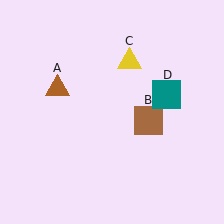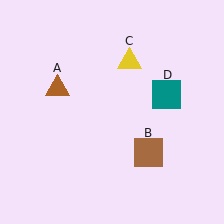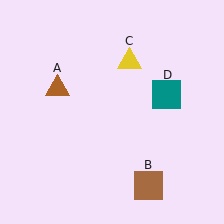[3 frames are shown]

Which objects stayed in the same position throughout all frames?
Brown triangle (object A) and yellow triangle (object C) and teal square (object D) remained stationary.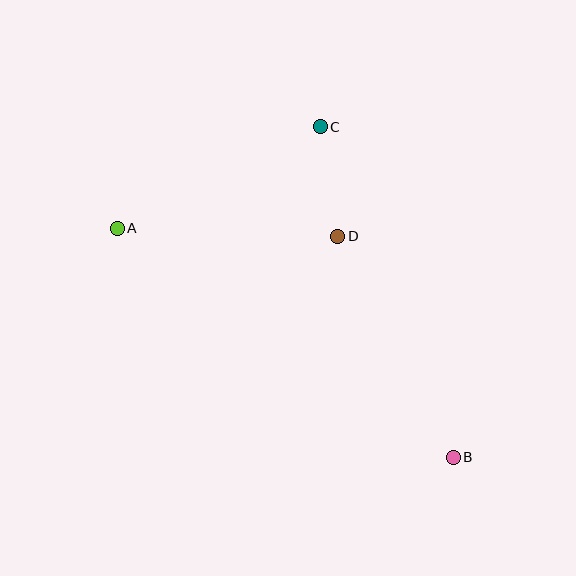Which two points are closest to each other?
Points C and D are closest to each other.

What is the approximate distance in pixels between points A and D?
The distance between A and D is approximately 221 pixels.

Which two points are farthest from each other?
Points A and B are farthest from each other.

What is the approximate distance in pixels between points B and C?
The distance between B and C is approximately 357 pixels.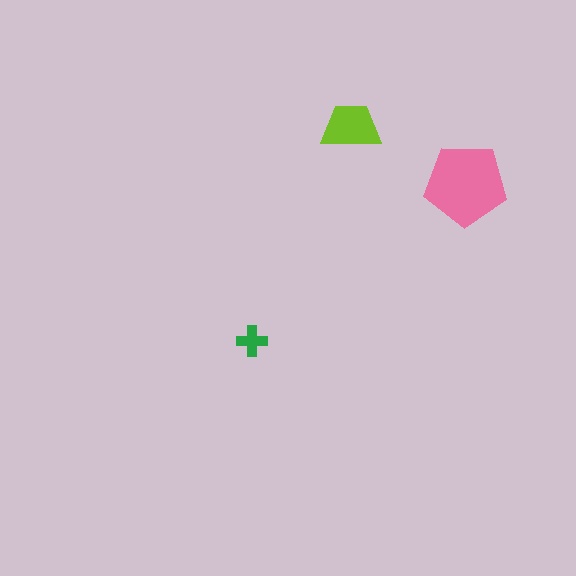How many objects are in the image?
There are 3 objects in the image.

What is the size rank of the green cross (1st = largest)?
3rd.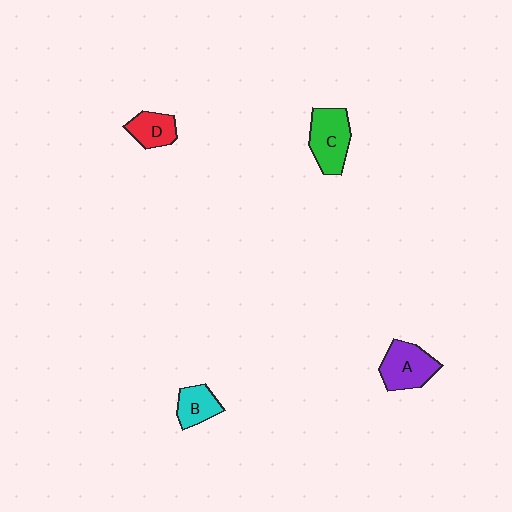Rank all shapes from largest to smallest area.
From largest to smallest: C (green), A (purple), D (red), B (cyan).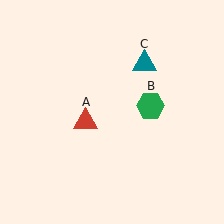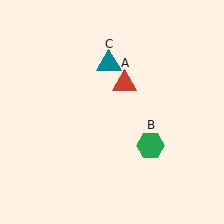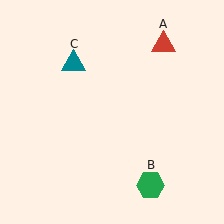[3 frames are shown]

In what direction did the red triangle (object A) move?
The red triangle (object A) moved up and to the right.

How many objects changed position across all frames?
3 objects changed position: red triangle (object A), green hexagon (object B), teal triangle (object C).